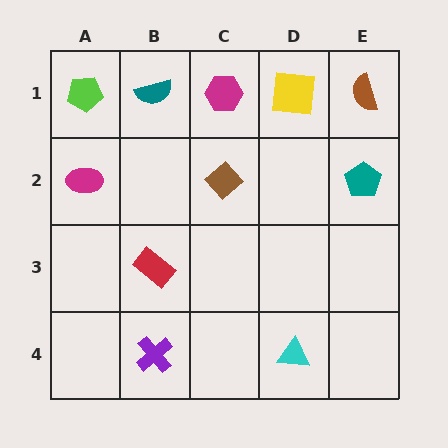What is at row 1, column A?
A lime pentagon.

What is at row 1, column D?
A yellow square.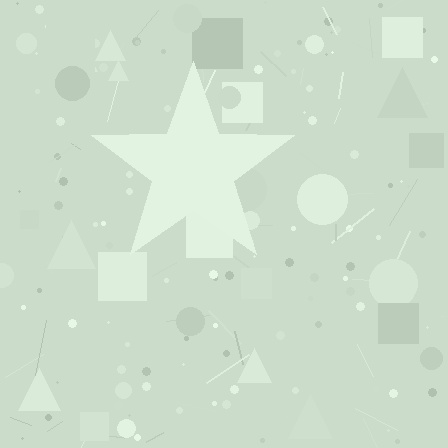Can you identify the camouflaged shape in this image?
The camouflaged shape is a star.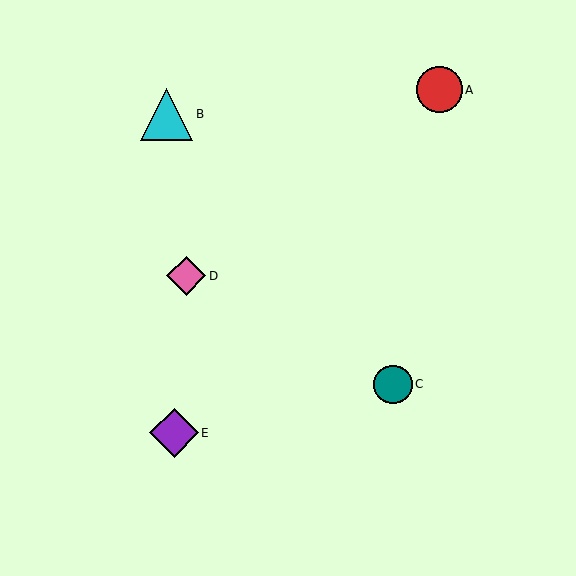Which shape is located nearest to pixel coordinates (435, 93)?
The red circle (labeled A) at (439, 90) is nearest to that location.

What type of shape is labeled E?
Shape E is a purple diamond.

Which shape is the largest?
The cyan triangle (labeled B) is the largest.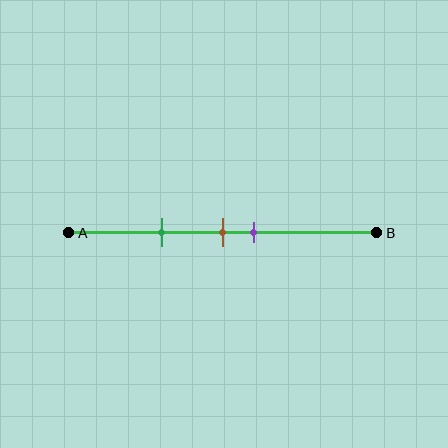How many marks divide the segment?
There are 3 marks dividing the segment.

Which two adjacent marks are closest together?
The brown and purple marks are the closest adjacent pair.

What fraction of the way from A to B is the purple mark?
The purple mark is approximately 60% (0.6) of the way from A to B.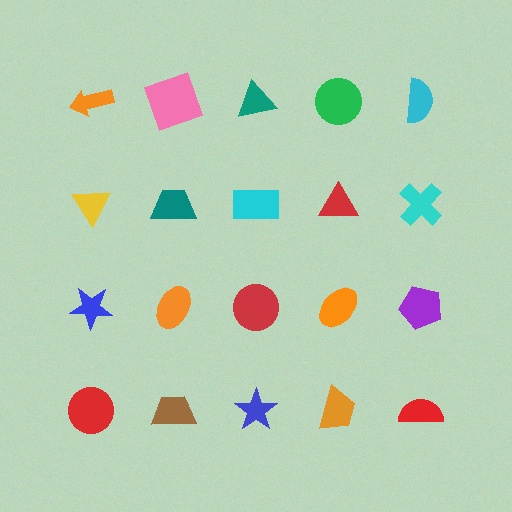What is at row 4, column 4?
An orange trapezoid.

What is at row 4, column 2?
A brown trapezoid.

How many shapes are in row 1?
5 shapes.